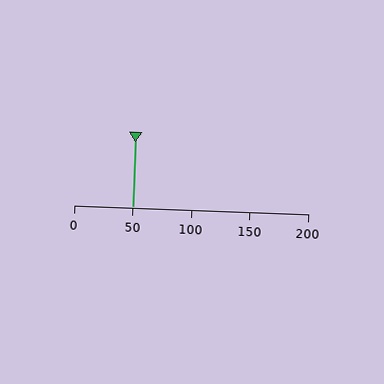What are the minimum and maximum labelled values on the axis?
The axis runs from 0 to 200.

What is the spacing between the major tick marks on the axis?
The major ticks are spaced 50 apart.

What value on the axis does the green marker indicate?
The marker indicates approximately 50.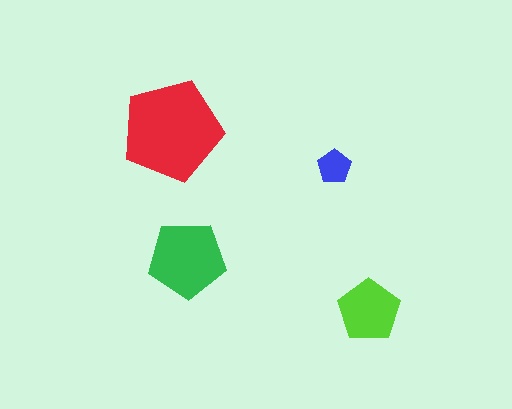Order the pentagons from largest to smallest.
the red one, the green one, the lime one, the blue one.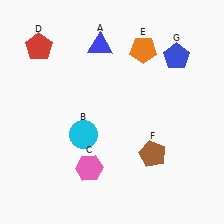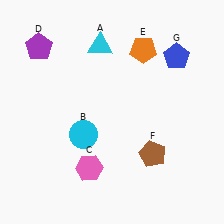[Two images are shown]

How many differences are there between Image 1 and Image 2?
There are 2 differences between the two images.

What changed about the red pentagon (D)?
In Image 1, D is red. In Image 2, it changed to purple.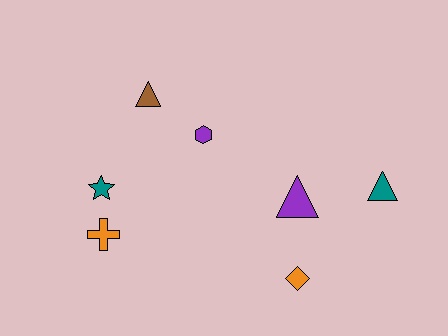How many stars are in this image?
There is 1 star.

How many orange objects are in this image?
There are 2 orange objects.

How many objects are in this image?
There are 7 objects.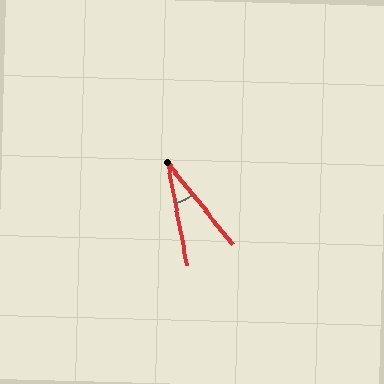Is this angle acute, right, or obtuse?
It is acute.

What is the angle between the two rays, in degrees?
Approximately 28 degrees.